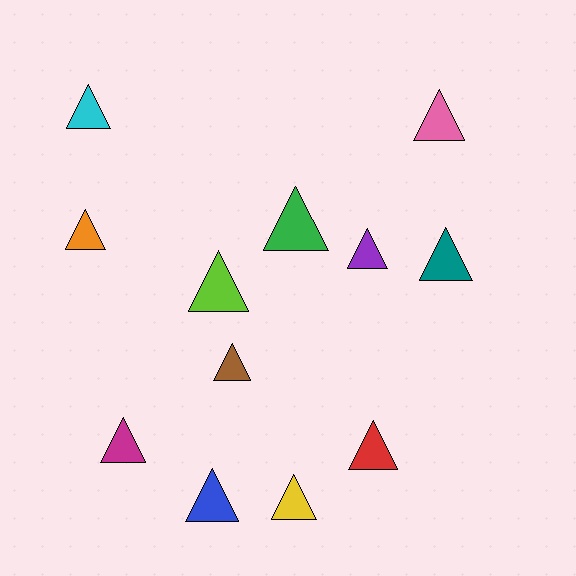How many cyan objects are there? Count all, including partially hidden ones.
There is 1 cyan object.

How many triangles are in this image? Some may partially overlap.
There are 12 triangles.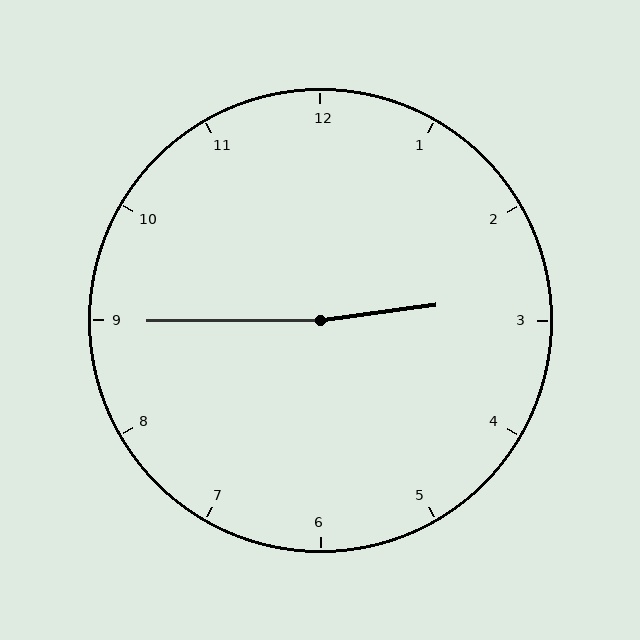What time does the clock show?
2:45.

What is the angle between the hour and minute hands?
Approximately 172 degrees.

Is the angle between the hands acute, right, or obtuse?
It is obtuse.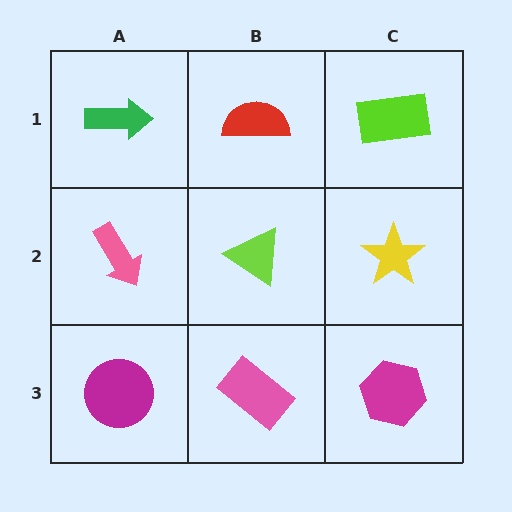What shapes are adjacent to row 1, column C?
A yellow star (row 2, column C), a red semicircle (row 1, column B).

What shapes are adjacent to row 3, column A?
A pink arrow (row 2, column A), a pink rectangle (row 3, column B).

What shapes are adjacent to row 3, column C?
A yellow star (row 2, column C), a pink rectangle (row 3, column B).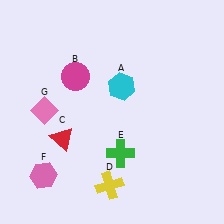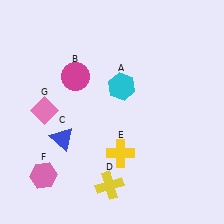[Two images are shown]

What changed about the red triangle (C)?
In Image 1, C is red. In Image 2, it changed to blue.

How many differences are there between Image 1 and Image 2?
There are 2 differences between the two images.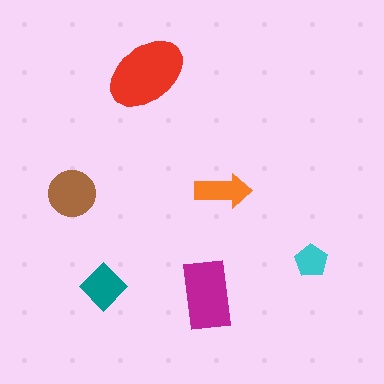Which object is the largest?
The red ellipse.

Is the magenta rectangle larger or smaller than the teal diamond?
Larger.